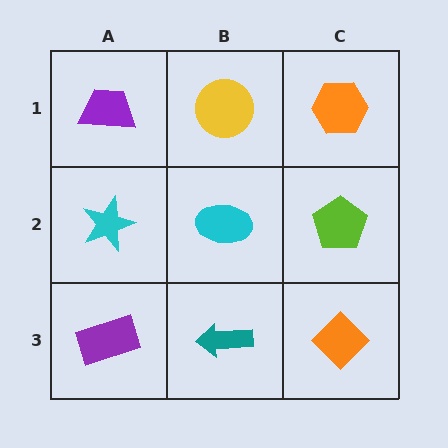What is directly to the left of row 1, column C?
A yellow circle.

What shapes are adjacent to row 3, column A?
A cyan star (row 2, column A), a teal arrow (row 3, column B).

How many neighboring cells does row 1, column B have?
3.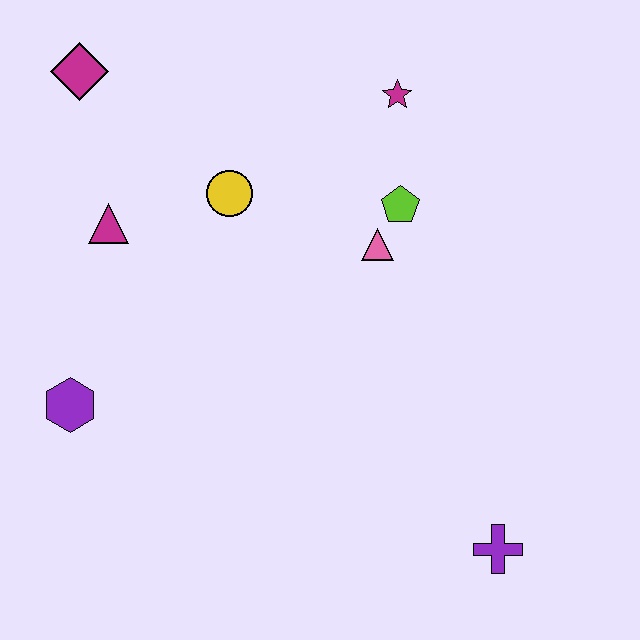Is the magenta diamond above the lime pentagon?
Yes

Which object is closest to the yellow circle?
The magenta triangle is closest to the yellow circle.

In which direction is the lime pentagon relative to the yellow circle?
The lime pentagon is to the right of the yellow circle.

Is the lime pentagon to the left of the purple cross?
Yes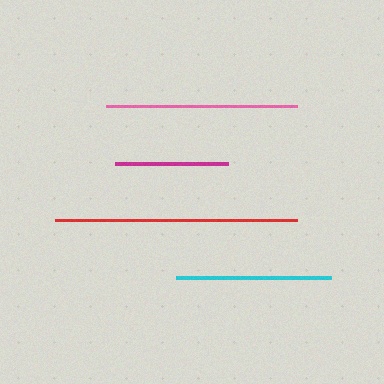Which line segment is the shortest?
The magenta line is the shortest at approximately 113 pixels.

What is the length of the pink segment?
The pink segment is approximately 191 pixels long.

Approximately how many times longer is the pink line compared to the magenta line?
The pink line is approximately 1.7 times the length of the magenta line.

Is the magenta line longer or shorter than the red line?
The red line is longer than the magenta line.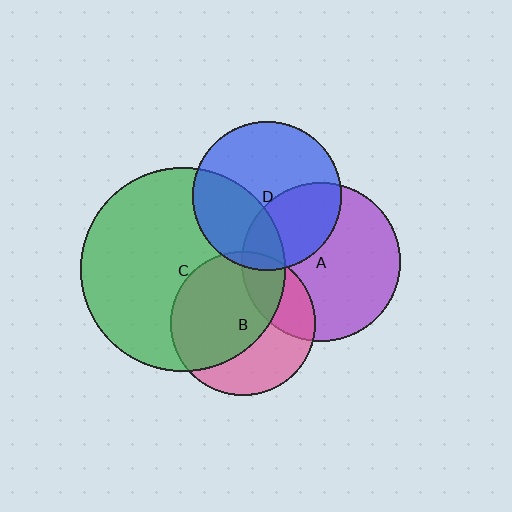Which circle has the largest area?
Circle C (green).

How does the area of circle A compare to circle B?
Approximately 1.2 times.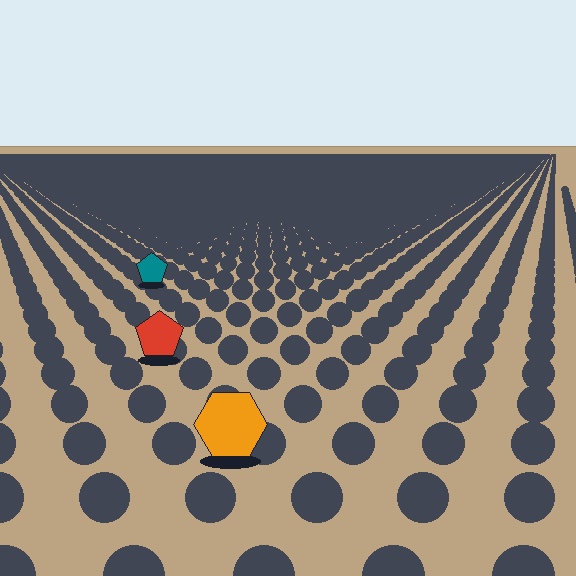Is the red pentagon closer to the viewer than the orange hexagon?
No. The orange hexagon is closer — you can tell from the texture gradient: the ground texture is coarser near it.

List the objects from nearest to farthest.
From nearest to farthest: the orange hexagon, the red pentagon, the teal pentagon.